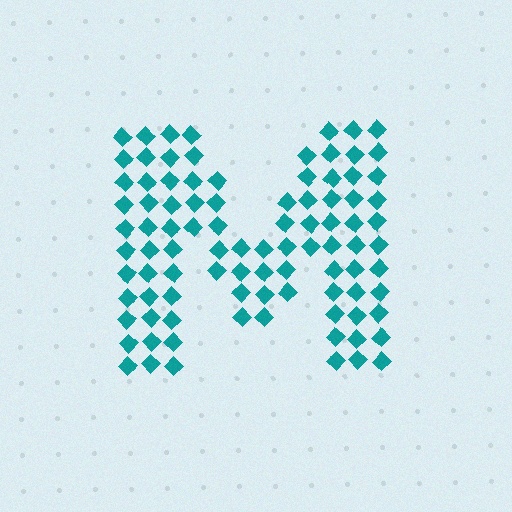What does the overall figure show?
The overall figure shows the letter M.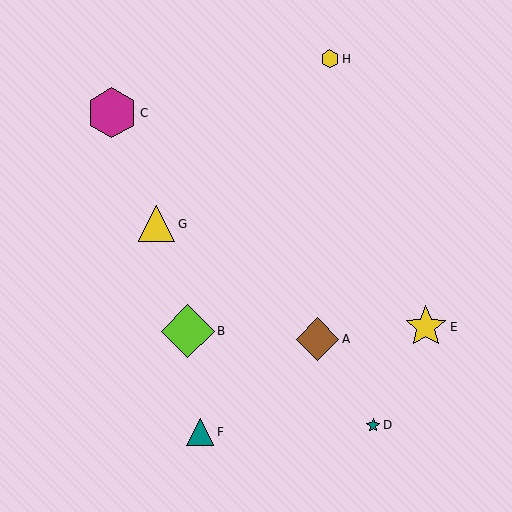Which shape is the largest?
The lime diamond (labeled B) is the largest.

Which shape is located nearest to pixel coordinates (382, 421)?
The teal star (labeled D) at (373, 425) is nearest to that location.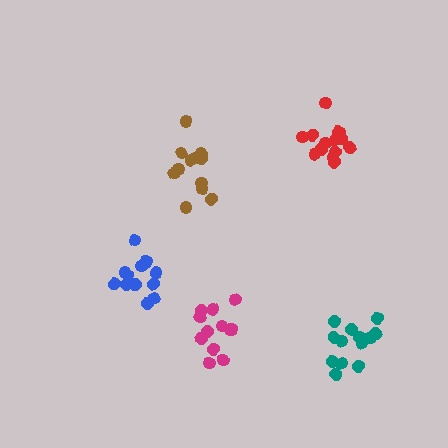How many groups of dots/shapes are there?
There are 5 groups.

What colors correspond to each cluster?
The clusters are colored: teal, blue, red, magenta, brown.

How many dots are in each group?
Group 1: 14 dots, Group 2: 13 dots, Group 3: 15 dots, Group 4: 12 dots, Group 5: 12 dots (66 total).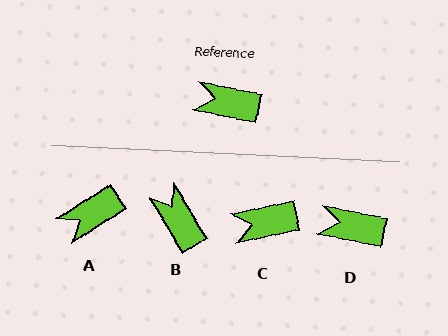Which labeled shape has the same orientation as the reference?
D.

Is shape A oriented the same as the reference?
No, it is off by about 44 degrees.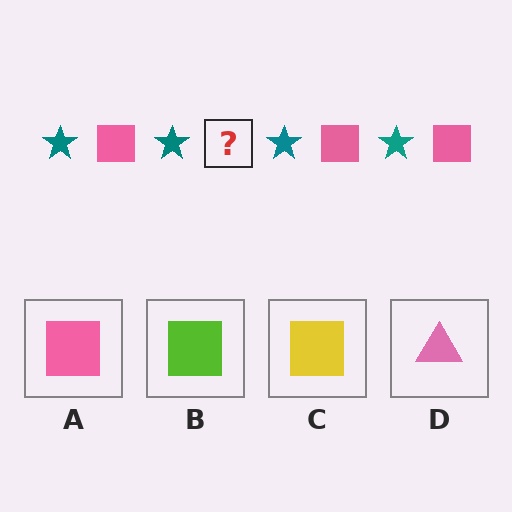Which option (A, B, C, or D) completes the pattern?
A.